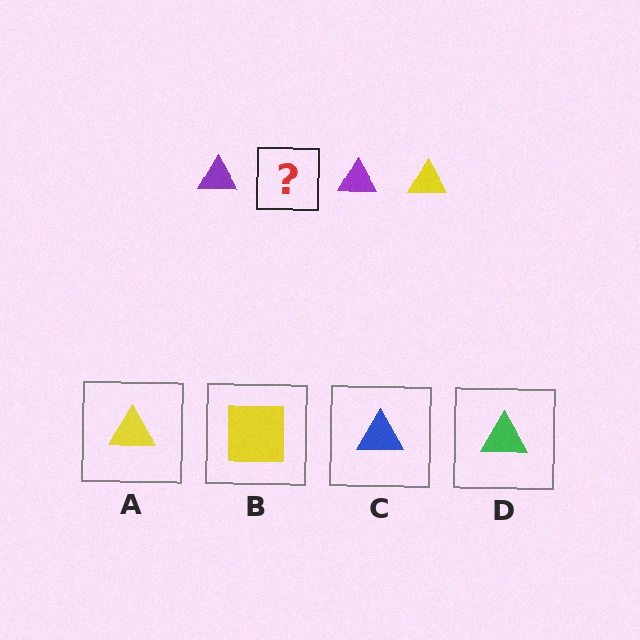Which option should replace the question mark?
Option A.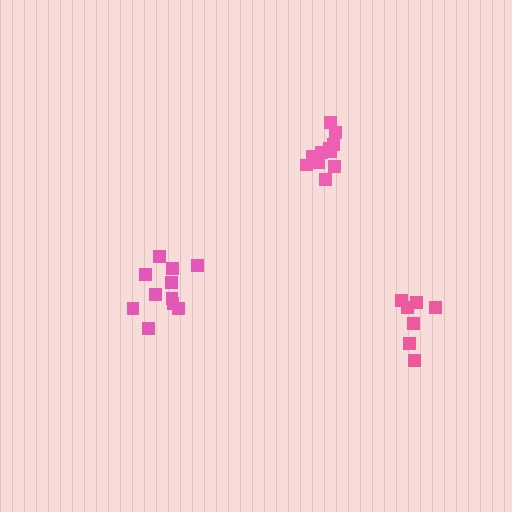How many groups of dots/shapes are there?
There are 3 groups.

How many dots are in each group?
Group 1: 11 dots, Group 2: 11 dots, Group 3: 7 dots (29 total).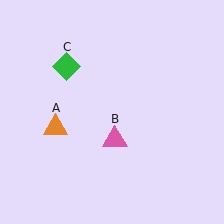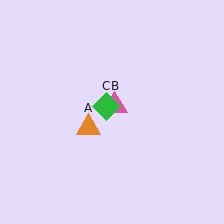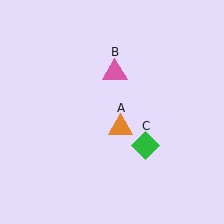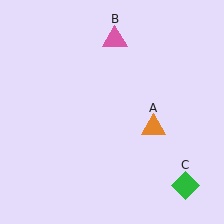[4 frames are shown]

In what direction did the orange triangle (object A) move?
The orange triangle (object A) moved right.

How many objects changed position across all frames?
3 objects changed position: orange triangle (object A), pink triangle (object B), green diamond (object C).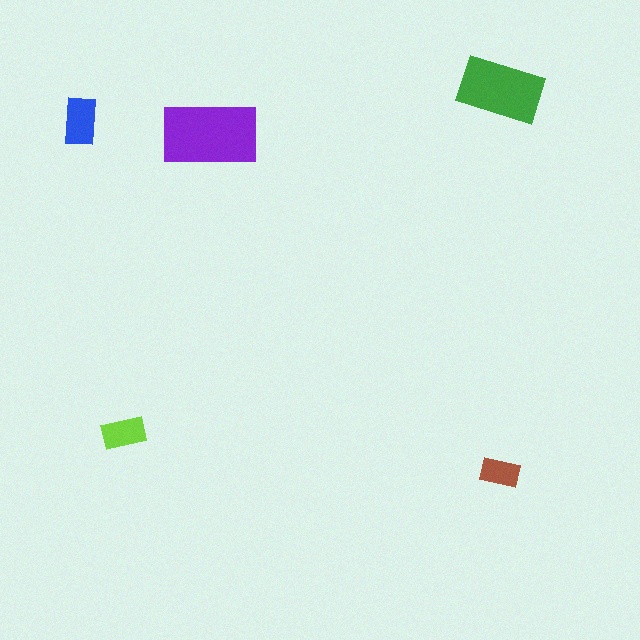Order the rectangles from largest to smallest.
the purple one, the green one, the blue one, the lime one, the brown one.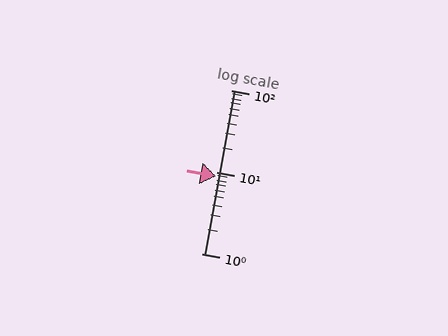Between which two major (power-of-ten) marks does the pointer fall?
The pointer is between 1 and 10.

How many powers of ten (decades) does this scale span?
The scale spans 2 decades, from 1 to 100.